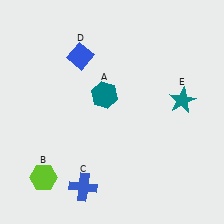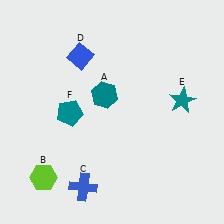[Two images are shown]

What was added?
A teal pentagon (F) was added in Image 2.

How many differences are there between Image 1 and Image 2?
There is 1 difference between the two images.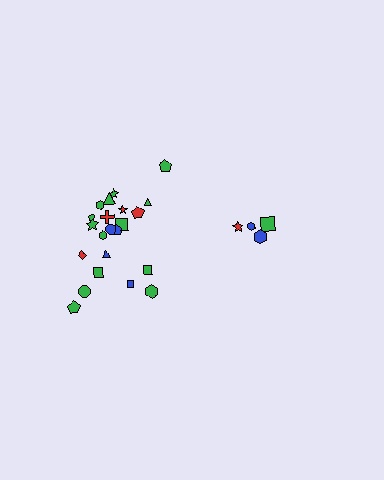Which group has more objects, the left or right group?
The left group.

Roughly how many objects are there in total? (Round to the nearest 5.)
Roughly 25 objects in total.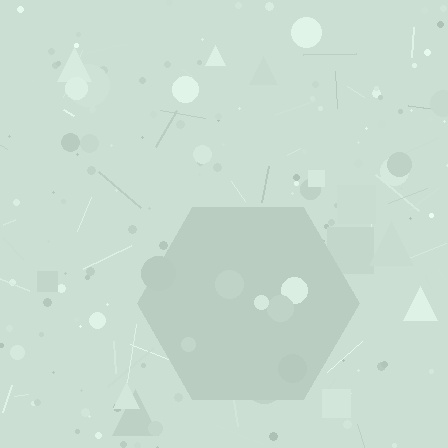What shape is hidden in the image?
A hexagon is hidden in the image.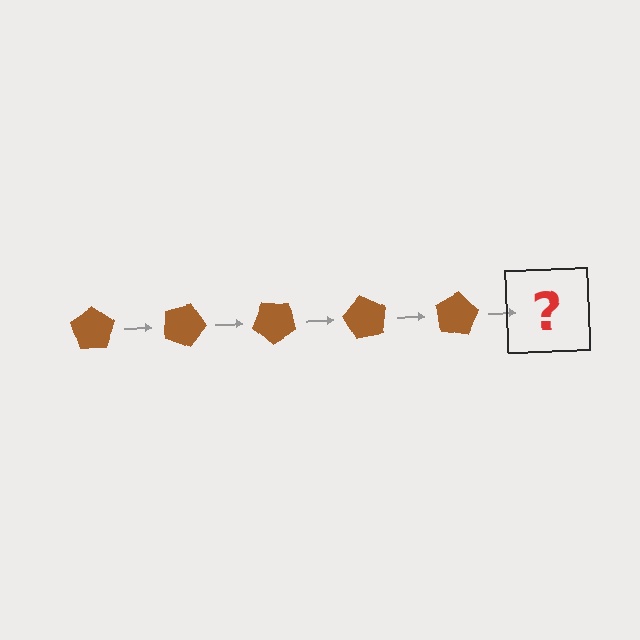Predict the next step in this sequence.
The next step is a brown pentagon rotated 100 degrees.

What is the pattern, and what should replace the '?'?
The pattern is that the pentagon rotates 20 degrees each step. The '?' should be a brown pentagon rotated 100 degrees.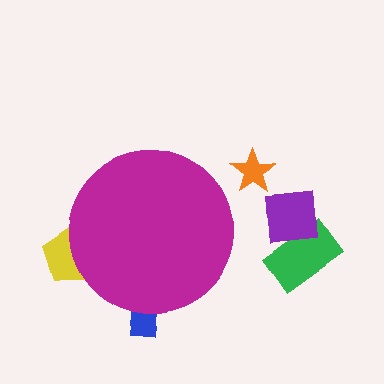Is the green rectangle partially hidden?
No, the green rectangle is fully visible.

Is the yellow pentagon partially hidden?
Yes, the yellow pentagon is partially hidden behind the magenta circle.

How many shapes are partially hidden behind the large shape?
2 shapes are partially hidden.